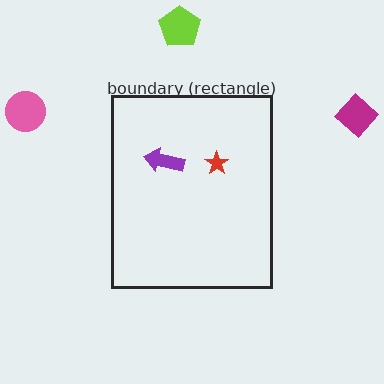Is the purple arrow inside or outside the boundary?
Inside.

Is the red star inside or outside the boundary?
Inside.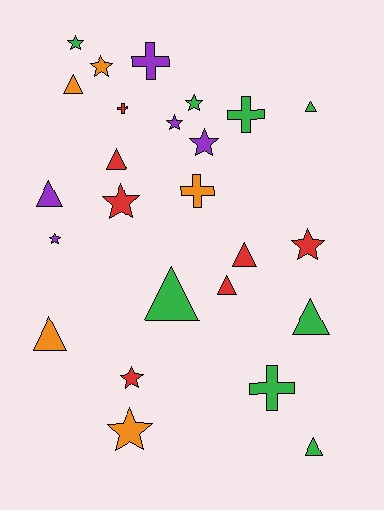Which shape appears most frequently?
Star, with 10 objects.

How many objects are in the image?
There are 25 objects.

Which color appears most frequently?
Green, with 8 objects.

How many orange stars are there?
There are 2 orange stars.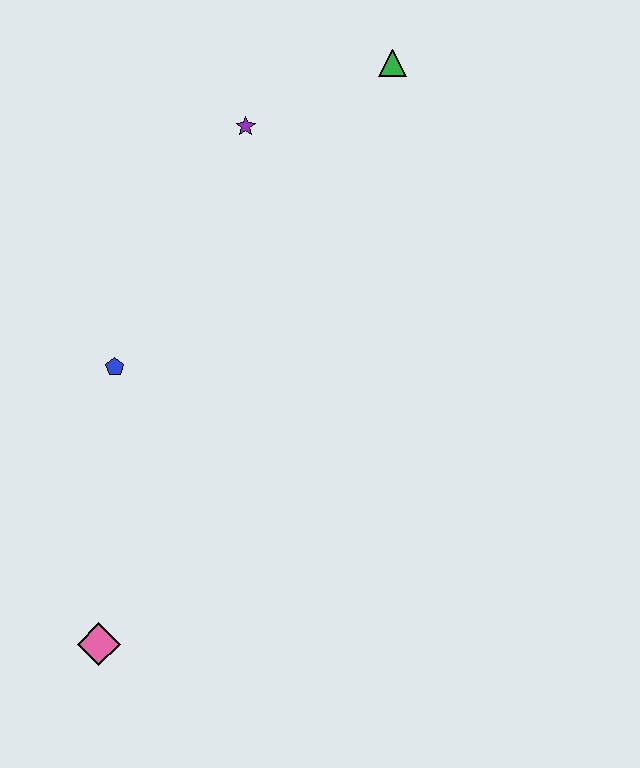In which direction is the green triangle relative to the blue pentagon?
The green triangle is above the blue pentagon.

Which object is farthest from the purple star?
The pink diamond is farthest from the purple star.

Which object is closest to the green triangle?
The purple star is closest to the green triangle.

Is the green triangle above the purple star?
Yes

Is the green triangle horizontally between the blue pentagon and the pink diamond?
No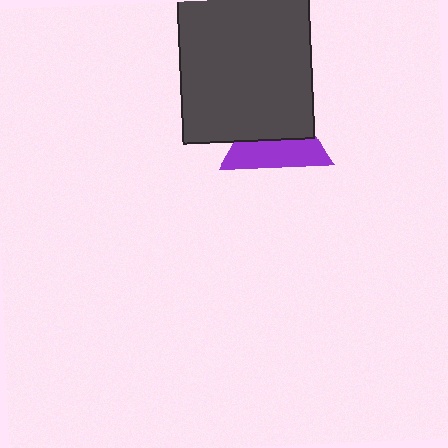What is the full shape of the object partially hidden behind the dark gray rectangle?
The partially hidden object is a purple triangle.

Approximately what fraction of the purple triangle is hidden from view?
Roughly 55% of the purple triangle is hidden behind the dark gray rectangle.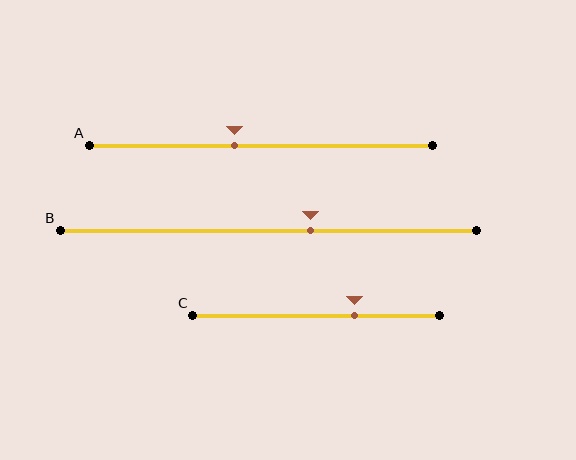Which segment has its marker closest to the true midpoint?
Segment A has its marker closest to the true midpoint.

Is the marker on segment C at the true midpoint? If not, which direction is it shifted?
No, the marker on segment C is shifted to the right by about 15% of the segment length.